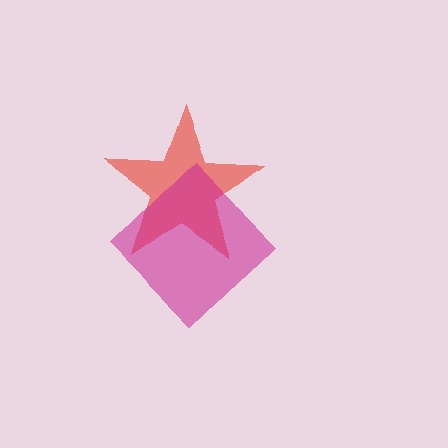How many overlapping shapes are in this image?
There are 2 overlapping shapes in the image.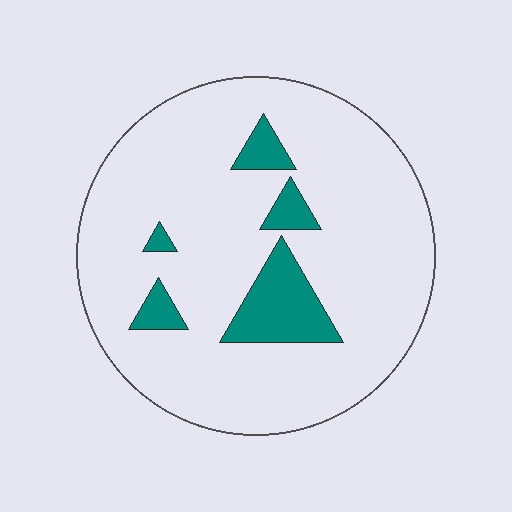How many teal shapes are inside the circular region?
5.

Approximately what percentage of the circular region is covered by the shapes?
Approximately 10%.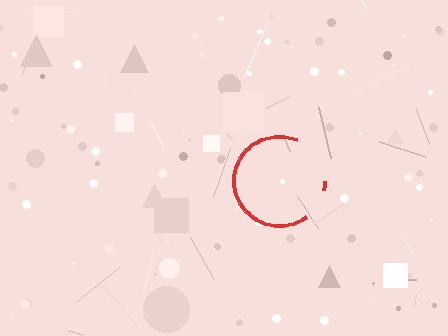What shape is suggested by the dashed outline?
The dashed outline suggests a circle.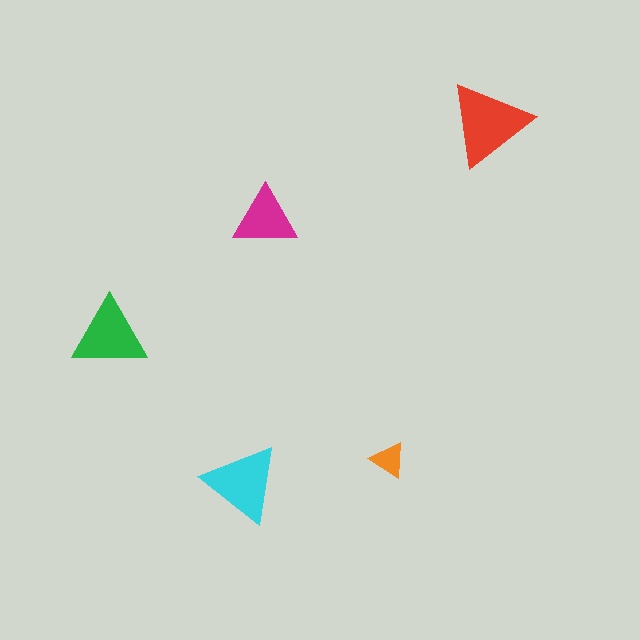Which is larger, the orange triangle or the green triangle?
The green one.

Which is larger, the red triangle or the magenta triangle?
The red one.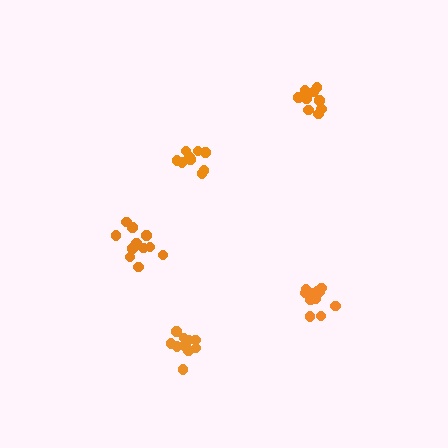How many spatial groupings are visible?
There are 5 spatial groupings.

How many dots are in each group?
Group 1: 12 dots, Group 2: 10 dots, Group 3: 11 dots, Group 4: 10 dots, Group 5: 12 dots (55 total).